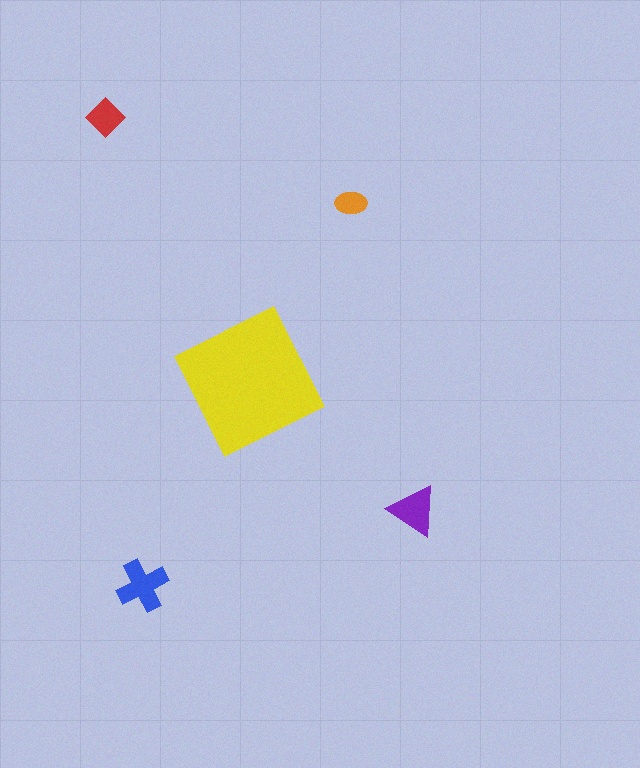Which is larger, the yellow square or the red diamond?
The yellow square.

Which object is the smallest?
The orange ellipse.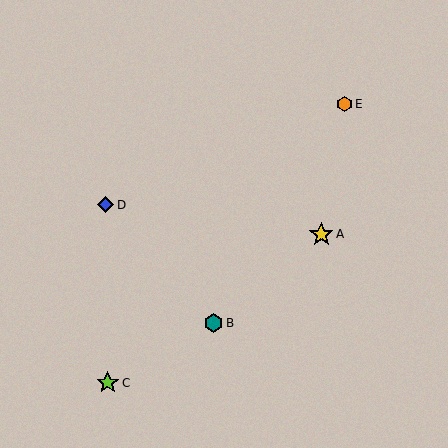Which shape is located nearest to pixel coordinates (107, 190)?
The blue diamond (labeled D) at (106, 205) is nearest to that location.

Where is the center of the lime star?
The center of the lime star is at (108, 383).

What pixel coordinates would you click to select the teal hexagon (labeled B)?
Click at (214, 323) to select the teal hexagon B.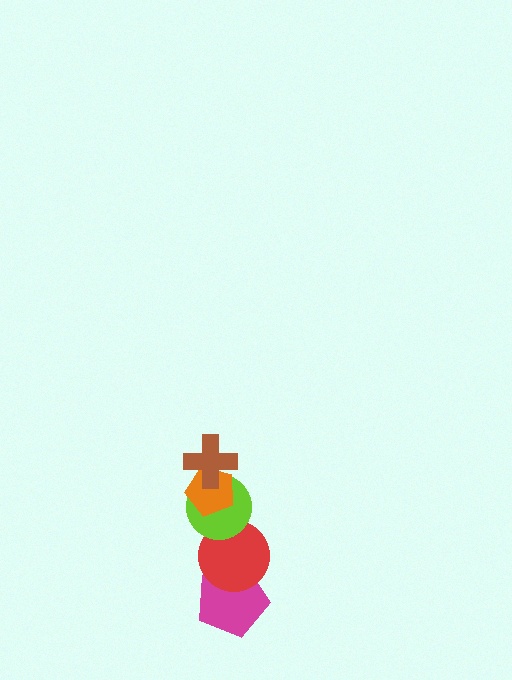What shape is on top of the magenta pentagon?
The red circle is on top of the magenta pentagon.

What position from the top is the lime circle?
The lime circle is 3rd from the top.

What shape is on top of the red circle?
The lime circle is on top of the red circle.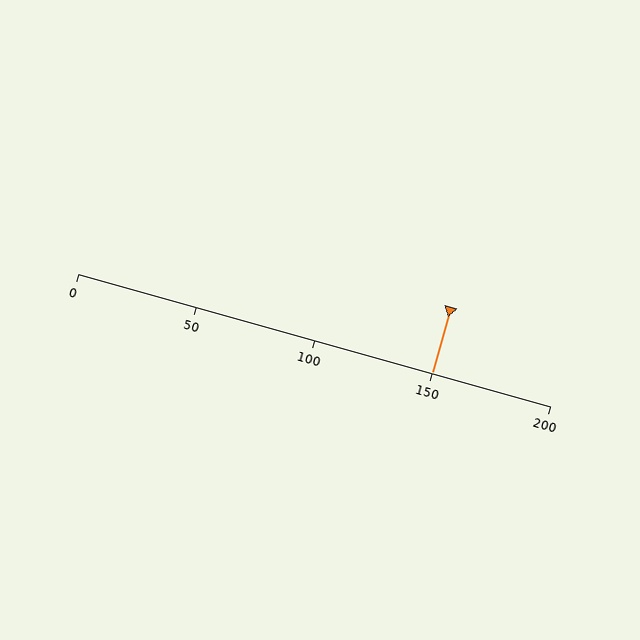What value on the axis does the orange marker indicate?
The marker indicates approximately 150.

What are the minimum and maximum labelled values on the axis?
The axis runs from 0 to 200.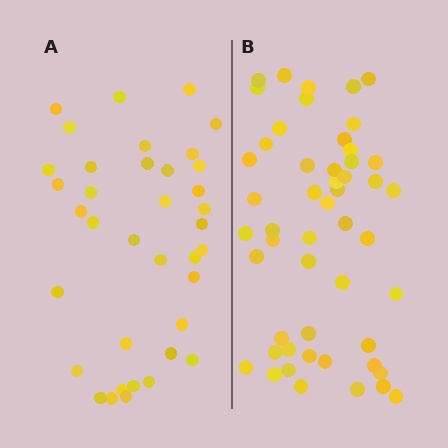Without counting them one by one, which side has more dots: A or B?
Region B (the right region) has more dots.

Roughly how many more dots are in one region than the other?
Region B has approximately 15 more dots than region A.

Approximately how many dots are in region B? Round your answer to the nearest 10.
About 50 dots. (The exact count is 51, which rounds to 50.)